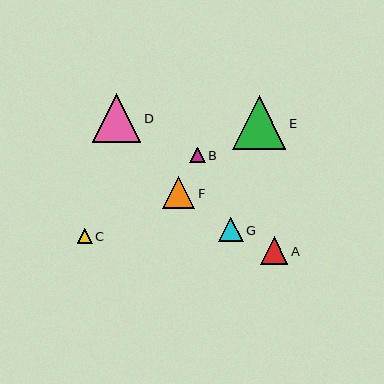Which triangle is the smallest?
Triangle B is the smallest with a size of approximately 15 pixels.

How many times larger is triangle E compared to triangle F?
Triangle E is approximately 1.7 times the size of triangle F.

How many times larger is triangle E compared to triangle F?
Triangle E is approximately 1.7 times the size of triangle F.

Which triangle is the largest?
Triangle E is the largest with a size of approximately 53 pixels.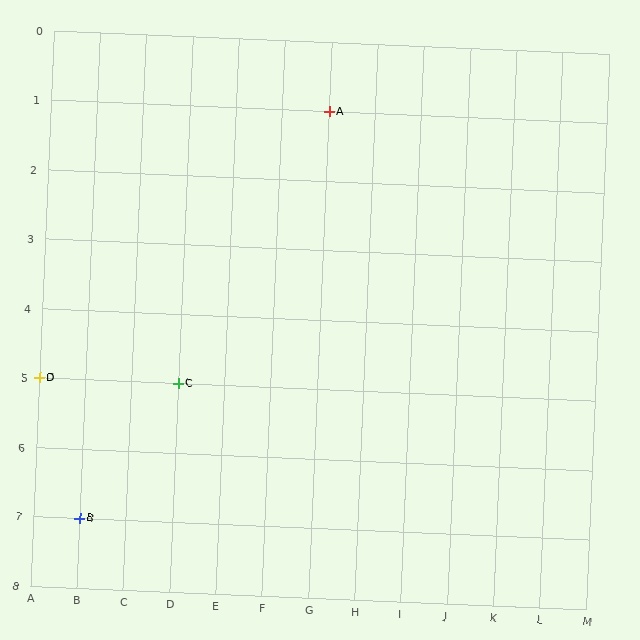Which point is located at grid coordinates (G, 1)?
Point A is at (G, 1).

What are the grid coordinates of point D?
Point D is at grid coordinates (A, 5).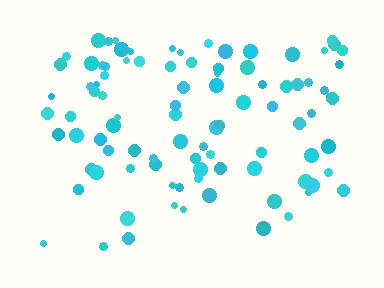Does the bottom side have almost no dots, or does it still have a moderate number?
Still a moderate number, just noticeably fewer than the top.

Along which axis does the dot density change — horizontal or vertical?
Vertical.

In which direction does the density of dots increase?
From bottom to top, with the top side densest.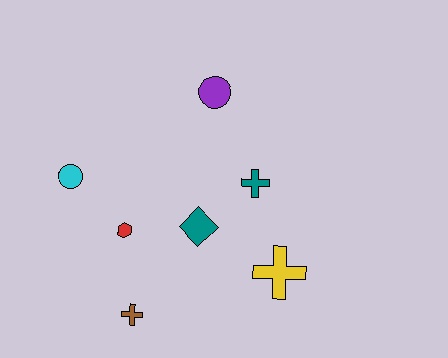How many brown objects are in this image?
There is 1 brown object.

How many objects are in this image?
There are 7 objects.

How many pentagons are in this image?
There are no pentagons.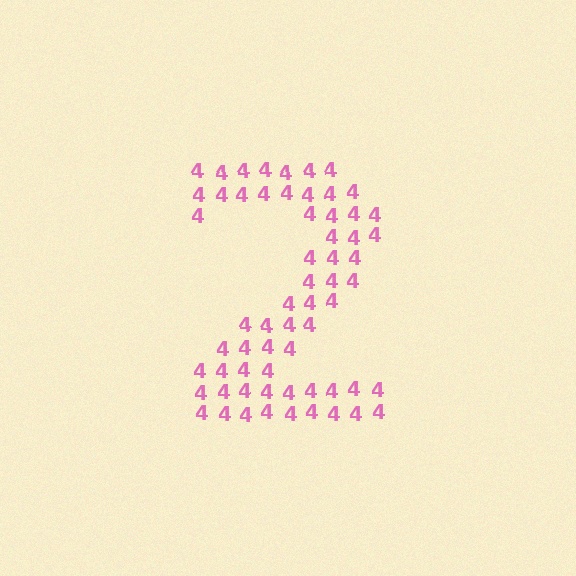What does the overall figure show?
The overall figure shows the digit 2.